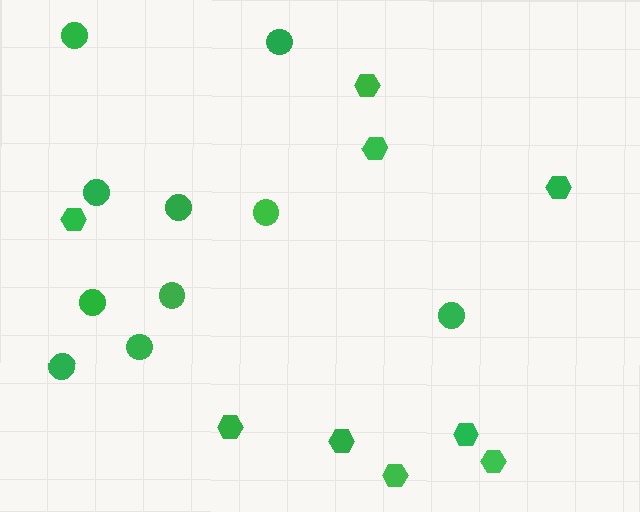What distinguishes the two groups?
There are 2 groups: one group of circles (10) and one group of hexagons (9).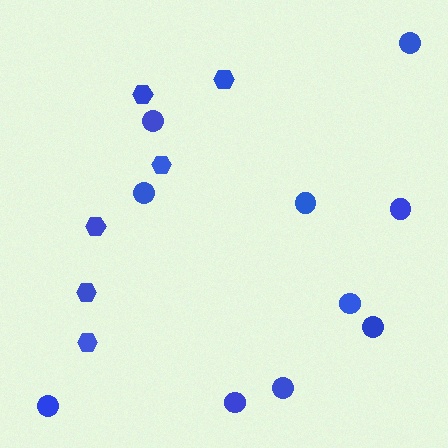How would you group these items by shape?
There are 2 groups: one group of circles (10) and one group of hexagons (6).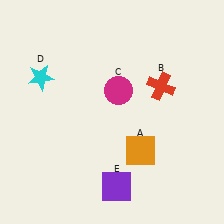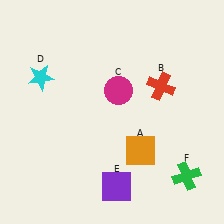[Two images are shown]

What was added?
A green cross (F) was added in Image 2.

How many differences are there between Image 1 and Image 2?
There is 1 difference between the two images.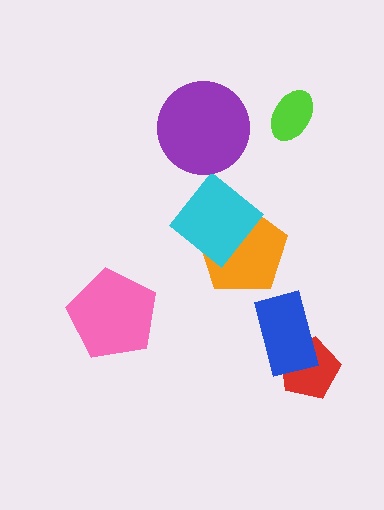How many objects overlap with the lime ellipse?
0 objects overlap with the lime ellipse.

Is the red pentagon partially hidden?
Yes, it is partially covered by another shape.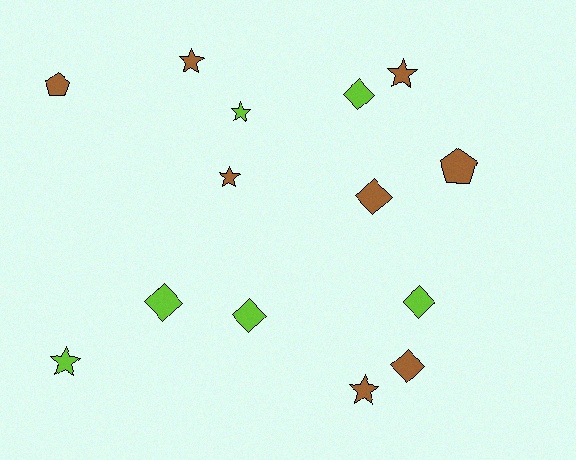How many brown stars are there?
There are 4 brown stars.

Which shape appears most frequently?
Star, with 6 objects.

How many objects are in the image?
There are 14 objects.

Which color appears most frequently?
Brown, with 8 objects.